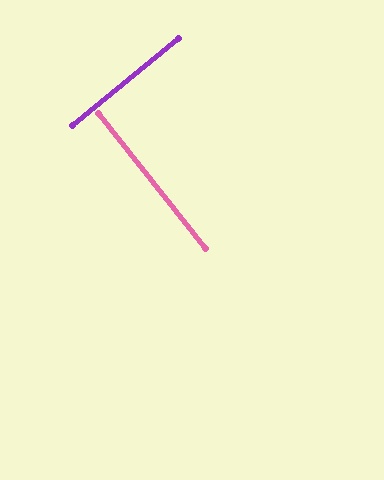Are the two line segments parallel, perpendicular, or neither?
Perpendicular — they meet at approximately 89°.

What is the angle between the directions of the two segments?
Approximately 89 degrees.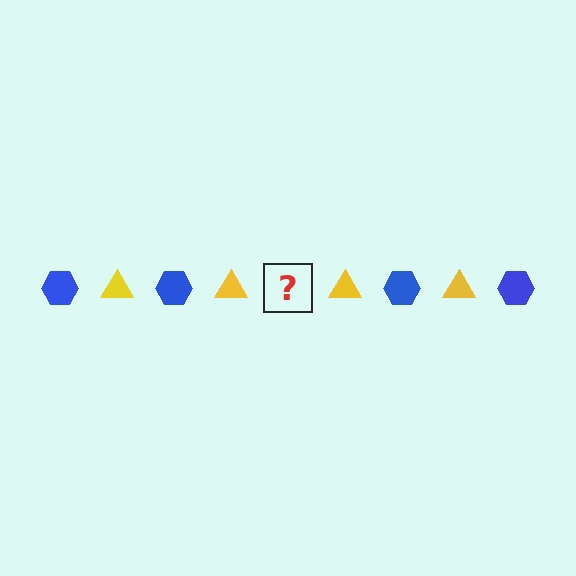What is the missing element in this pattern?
The missing element is a blue hexagon.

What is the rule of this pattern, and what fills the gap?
The rule is that the pattern alternates between blue hexagon and yellow triangle. The gap should be filled with a blue hexagon.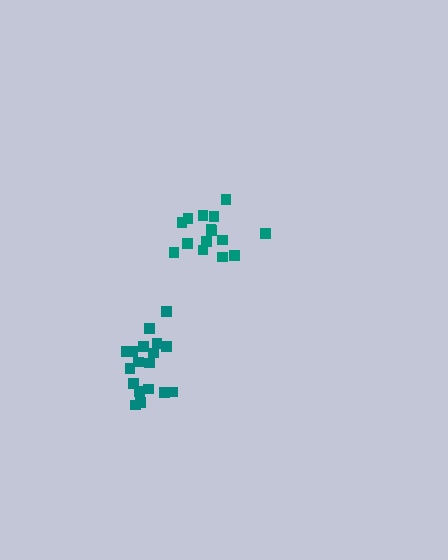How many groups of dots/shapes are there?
There are 2 groups.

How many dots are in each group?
Group 1: 19 dots, Group 2: 15 dots (34 total).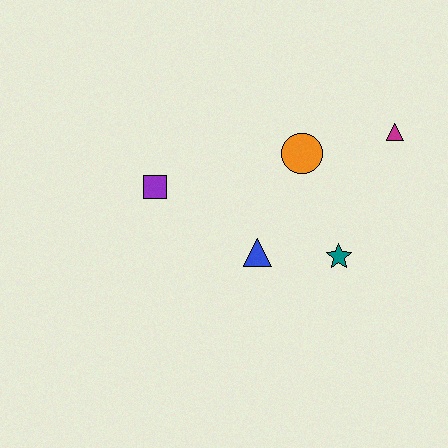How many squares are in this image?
There is 1 square.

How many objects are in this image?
There are 5 objects.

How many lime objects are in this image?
There are no lime objects.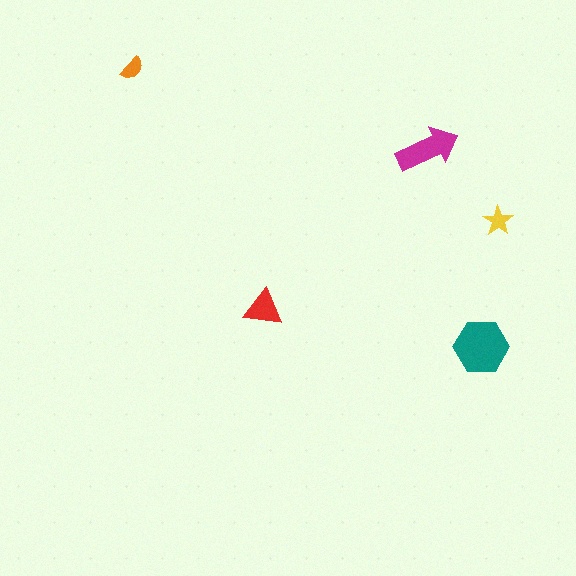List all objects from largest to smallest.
The teal hexagon, the magenta arrow, the red triangle, the yellow star, the orange semicircle.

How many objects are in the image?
There are 5 objects in the image.